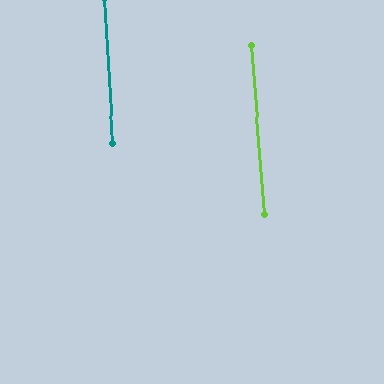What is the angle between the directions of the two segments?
Approximately 1 degree.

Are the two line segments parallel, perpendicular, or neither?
Parallel — their directions differ by only 1.2°.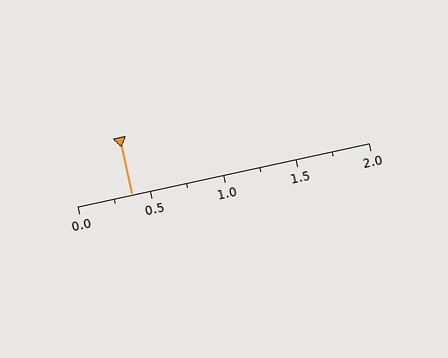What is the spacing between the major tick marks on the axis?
The major ticks are spaced 0.5 apart.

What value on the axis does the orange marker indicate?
The marker indicates approximately 0.38.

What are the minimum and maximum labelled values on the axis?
The axis runs from 0.0 to 2.0.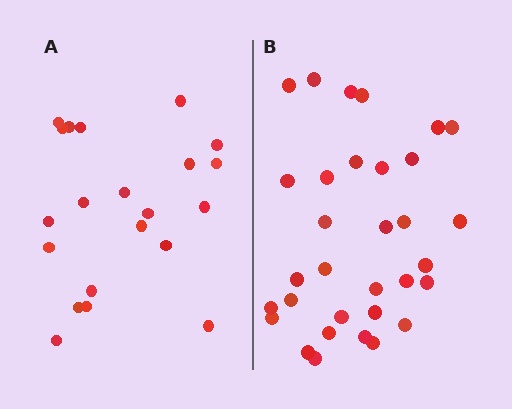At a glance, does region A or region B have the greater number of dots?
Region B (the right region) has more dots.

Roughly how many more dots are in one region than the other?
Region B has roughly 12 or so more dots than region A.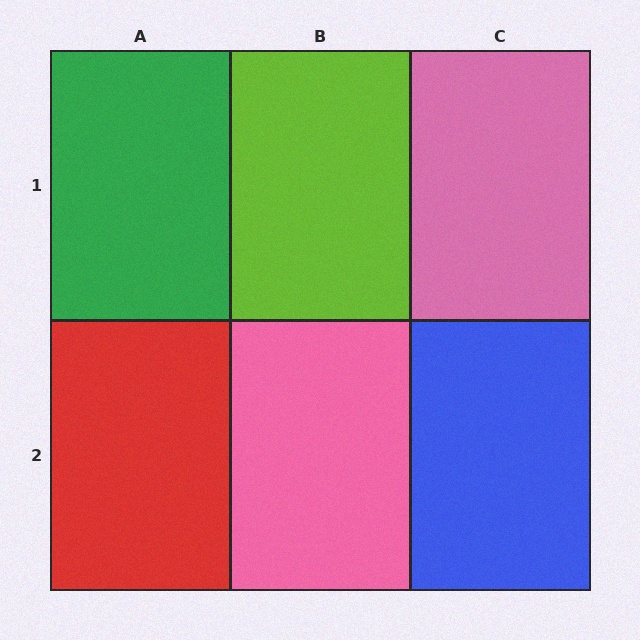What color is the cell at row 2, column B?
Pink.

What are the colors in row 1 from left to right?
Green, lime, pink.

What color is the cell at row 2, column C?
Blue.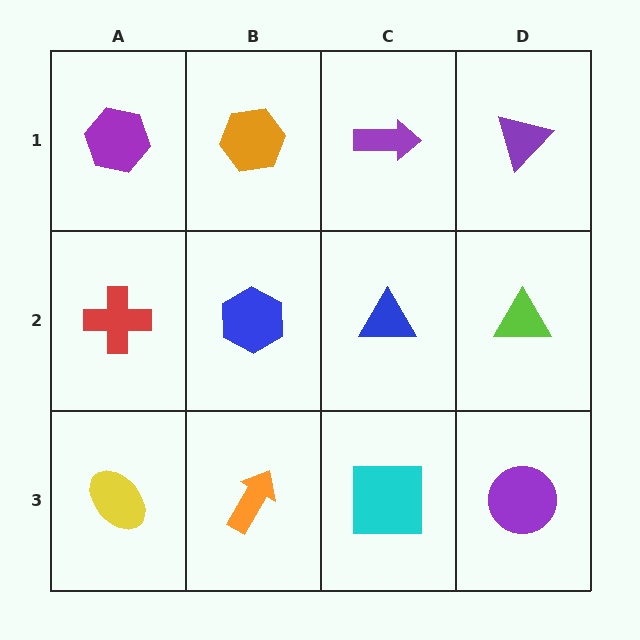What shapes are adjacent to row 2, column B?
An orange hexagon (row 1, column B), an orange arrow (row 3, column B), a red cross (row 2, column A), a blue triangle (row 2, column C).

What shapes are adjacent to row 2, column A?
A purple hexagon (row 1, column A), a yellow ellipse (row 3, column A), a blue hexagon (row 2, column B).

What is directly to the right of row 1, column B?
A purple arrow.